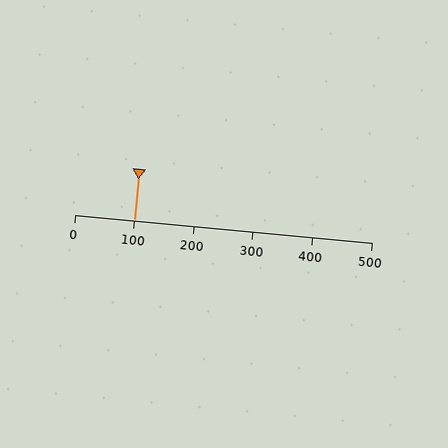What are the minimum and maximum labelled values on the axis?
The axis runs from 0 to 500.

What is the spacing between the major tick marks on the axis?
The major ticks are spaced 100 apart.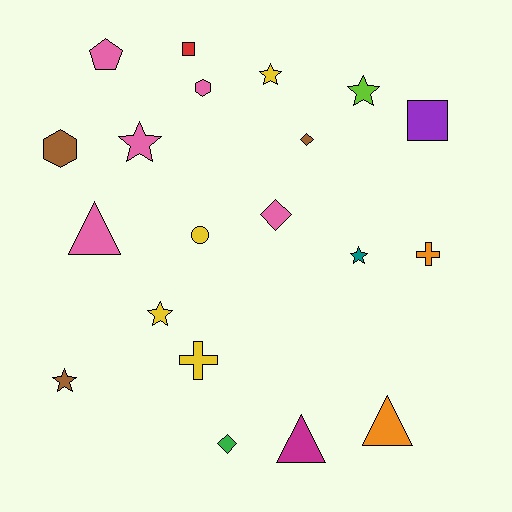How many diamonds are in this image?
There are 3 diamonds.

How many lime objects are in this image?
There is 1 lime object.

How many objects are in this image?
There are 20 objects.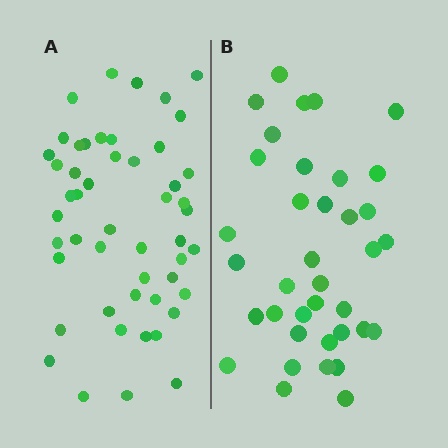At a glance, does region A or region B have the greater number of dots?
Region A (the left region) has more dots.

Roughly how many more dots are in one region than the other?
Region A has approximately 15 more dots than region B.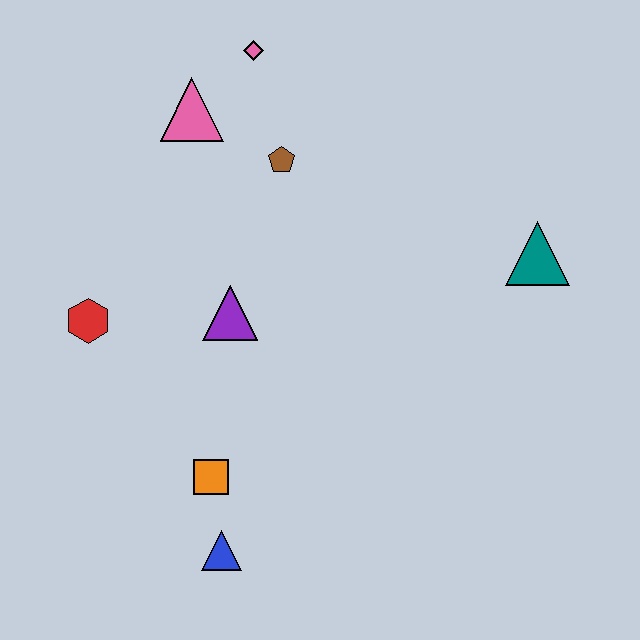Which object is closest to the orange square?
The blue triangle is closest to the orange square.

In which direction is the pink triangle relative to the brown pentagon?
The pink triangle is to the left of the brown pentagon.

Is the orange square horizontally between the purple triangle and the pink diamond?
No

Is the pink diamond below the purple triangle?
No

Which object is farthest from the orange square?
The pink diamond is farthest from the orange square.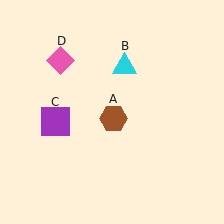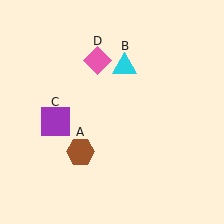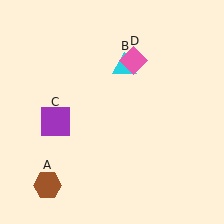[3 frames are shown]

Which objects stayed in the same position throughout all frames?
Cyan triangle (object B) and purple square (object C) remained stationary.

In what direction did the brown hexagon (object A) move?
The brown hexagon (object A) moved down and to the left.